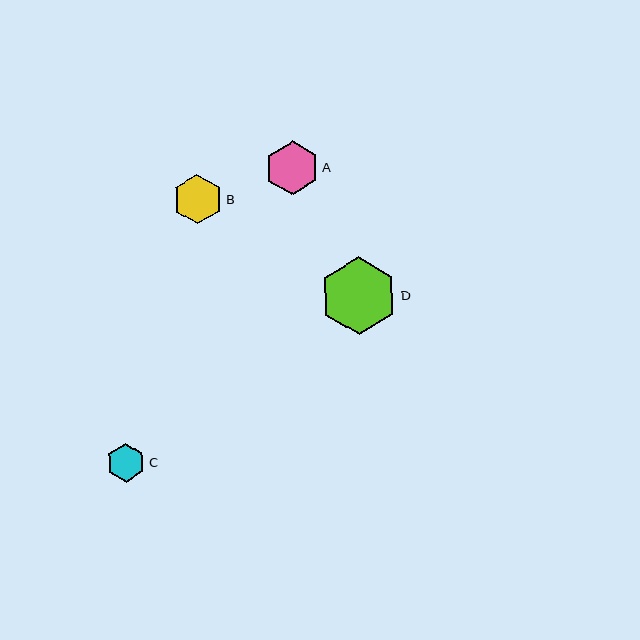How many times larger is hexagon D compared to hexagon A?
Hexagon D is approximately 1.4 times the size of hexagon A.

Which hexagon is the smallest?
Hexagon C is the smallest with a size of approximately 38 pixels.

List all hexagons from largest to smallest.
From largest to smallest: D, A, B, C.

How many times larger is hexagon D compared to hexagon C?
Hexagon D is approximately 2.0 times the size of hexagon C.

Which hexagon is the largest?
Hexagon D is the largest with a size of approximately 77 pixels.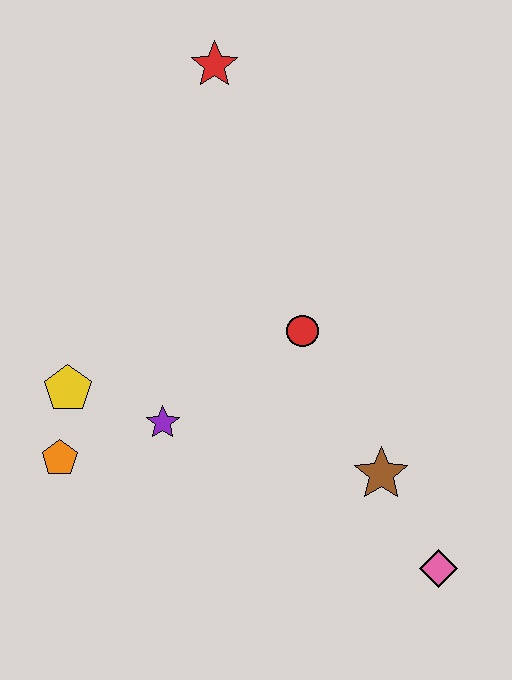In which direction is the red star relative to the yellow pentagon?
The red star is above the yellow pentagon.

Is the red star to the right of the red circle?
No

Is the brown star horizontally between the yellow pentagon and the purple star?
No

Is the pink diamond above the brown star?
No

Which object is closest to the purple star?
The yellow pentagon is closest to the purple star.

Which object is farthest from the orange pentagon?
The red star is farthest from the orange pentagon.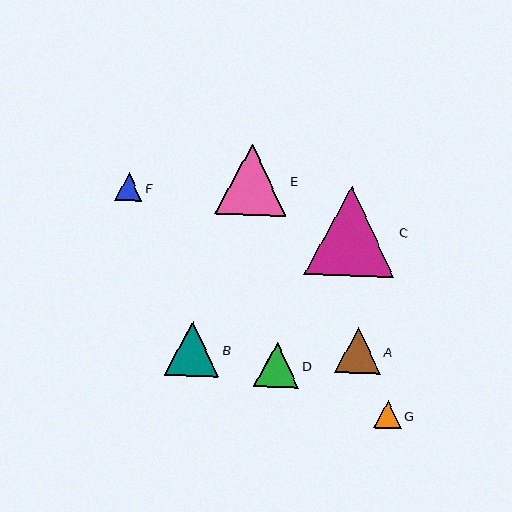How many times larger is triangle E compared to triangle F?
Triangle E is approximately 2.6 times the size of triangle F.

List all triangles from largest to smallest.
From largest to smallest: C, E, B, A, D, G, F.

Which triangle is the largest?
Triangle C is the largest with a size of approximately 90 pixels.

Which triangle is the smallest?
Triangle F is the smallest with a size of approximately 27 pixels.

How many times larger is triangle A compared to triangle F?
Triangle A is approximately 1.7 times the size of triangle F.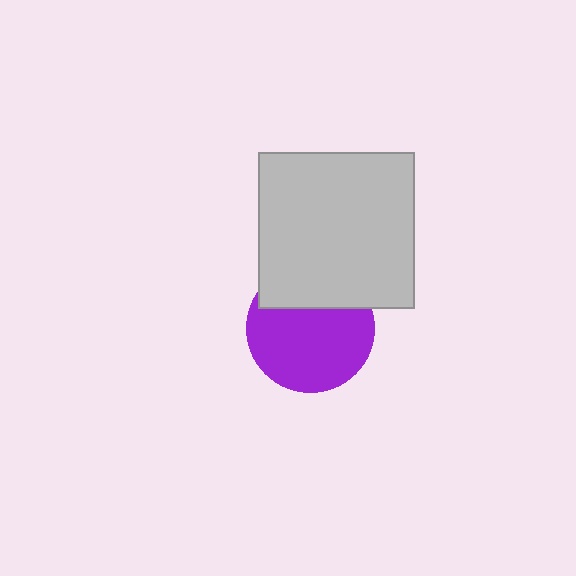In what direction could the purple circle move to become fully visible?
The purple circle could move down. That would shift it out from behind the light gray square entirely.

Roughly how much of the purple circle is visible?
Most of it is visible (roughly 69%).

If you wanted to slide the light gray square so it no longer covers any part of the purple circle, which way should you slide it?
Slide it up — that is the most direct way to separate the two shapes.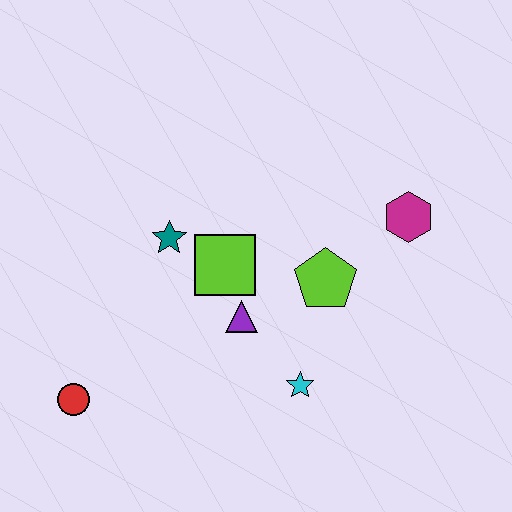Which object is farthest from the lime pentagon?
The red circle is farthest from the lime pentagon.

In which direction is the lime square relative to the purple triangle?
The lime square is above the purple triangle.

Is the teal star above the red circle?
Yes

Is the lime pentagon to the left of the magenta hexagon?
Yes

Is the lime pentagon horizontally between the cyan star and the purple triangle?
No